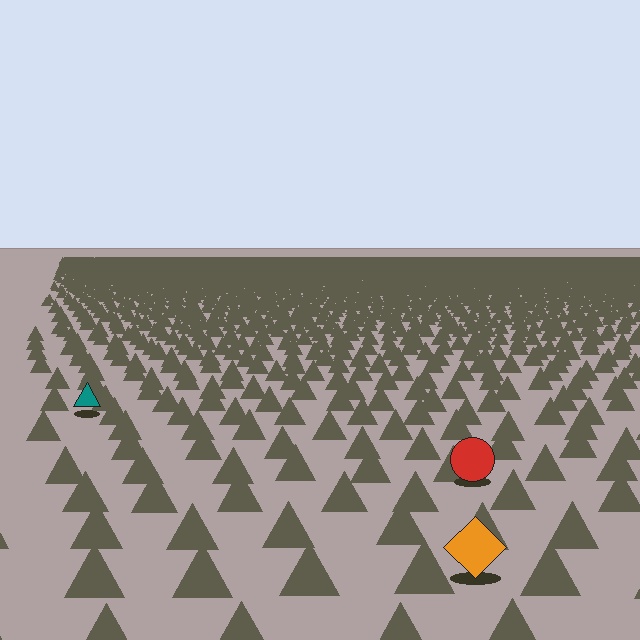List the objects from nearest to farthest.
From nearest to farthest: the orange diamond, the red circle, the teal triangle.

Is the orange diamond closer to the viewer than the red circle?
Yes. The orange diamond is closer — you can tell from the texture gradient: the ground texture is coarser near it.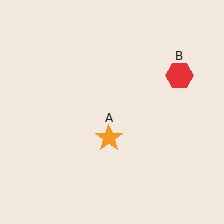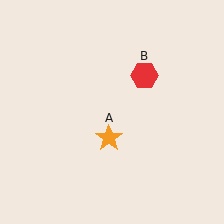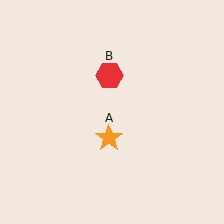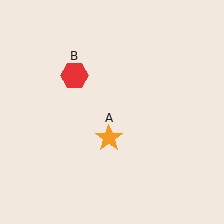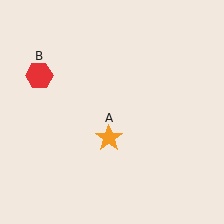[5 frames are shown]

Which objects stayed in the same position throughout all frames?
Orange star (object A) remained stationary.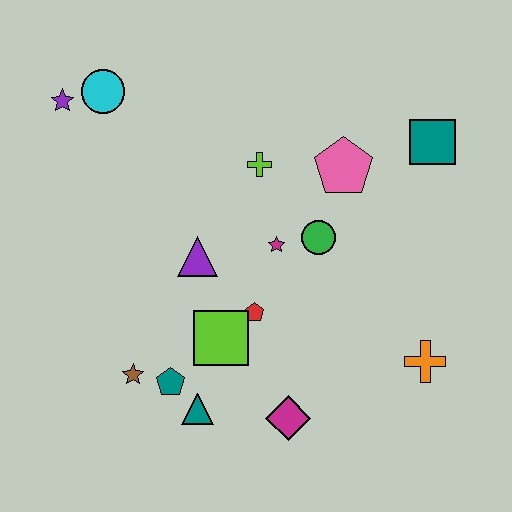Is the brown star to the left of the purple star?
No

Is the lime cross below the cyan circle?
Yes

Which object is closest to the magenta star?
The green circle is closest to the magenta star.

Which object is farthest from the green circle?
The purple star is farthest from the green circle.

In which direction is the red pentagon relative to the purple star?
The red pentagon is below the purple star.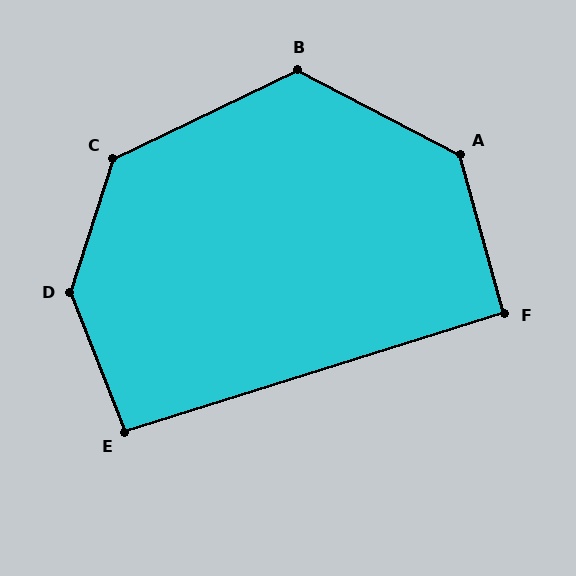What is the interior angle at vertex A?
Approximately 133 degrees (obtuse).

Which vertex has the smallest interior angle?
F, at approximately 92 degrees.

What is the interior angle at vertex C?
Approximately 133 degrees (obtuse).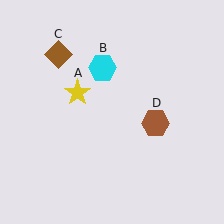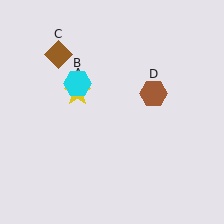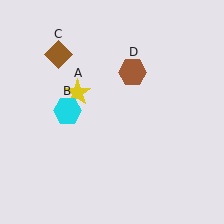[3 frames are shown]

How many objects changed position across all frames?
2 objects changed position: cyan hexagon (object B), brown hexagon (object D).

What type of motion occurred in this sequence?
The cyan hexagon (object B), brown hexagon (object D) rotated counterclockwise around the center of the scene.